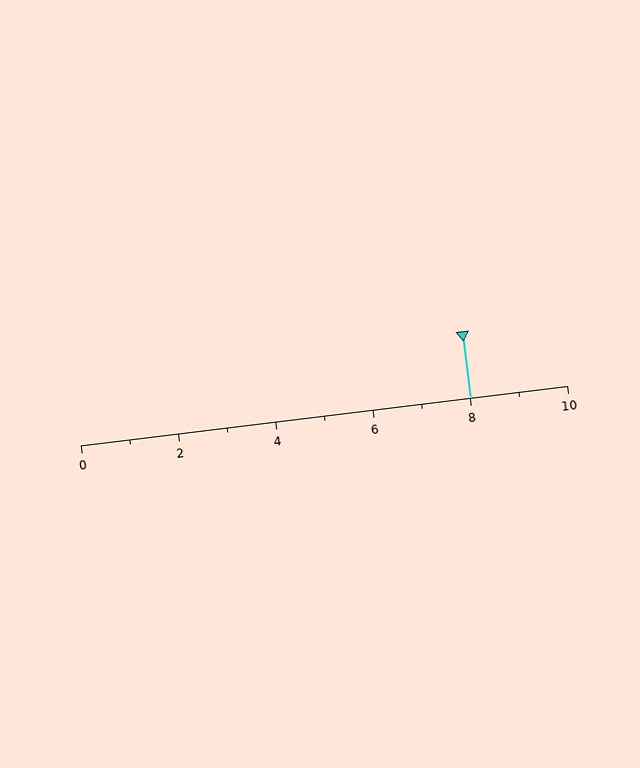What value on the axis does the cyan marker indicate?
The marker indicates approximately 8.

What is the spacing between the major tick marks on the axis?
The major ticks are spaced 2 apart.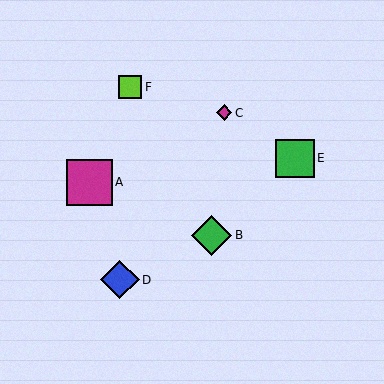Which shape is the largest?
The magenta square (labeled A) is the largest.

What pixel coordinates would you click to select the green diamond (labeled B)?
Click at (212, 235) to select the green diamond B.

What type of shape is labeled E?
Shape E is a green square.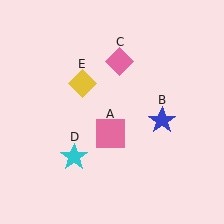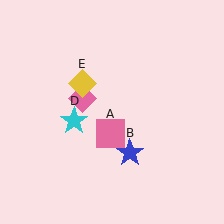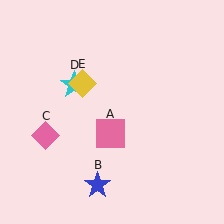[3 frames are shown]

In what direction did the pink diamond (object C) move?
The pink diamond (object C) moved down and to the left.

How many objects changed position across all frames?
3 objects changed position: blue star (object B), pink diamond (object C), cyan star (object D).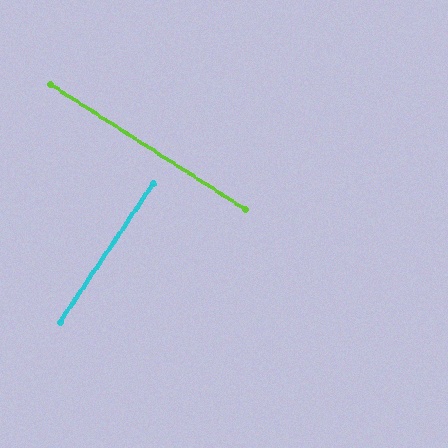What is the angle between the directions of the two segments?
Approximately 89 degrees.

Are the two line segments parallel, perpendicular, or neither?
Perpendicular — they meet at approximately 89°.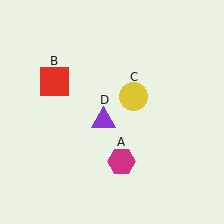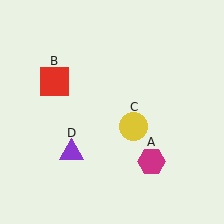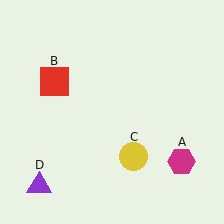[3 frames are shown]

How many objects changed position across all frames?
3 objects changed position: magenta hexagon (object A), yellow circle (object C), purple triangle (object D).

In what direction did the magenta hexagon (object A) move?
The magenta hexagon (object A) moved right.